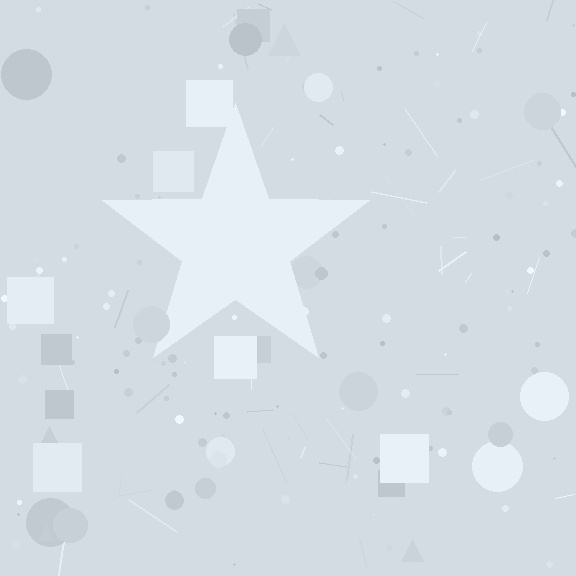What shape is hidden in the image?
A star is hidden in the image.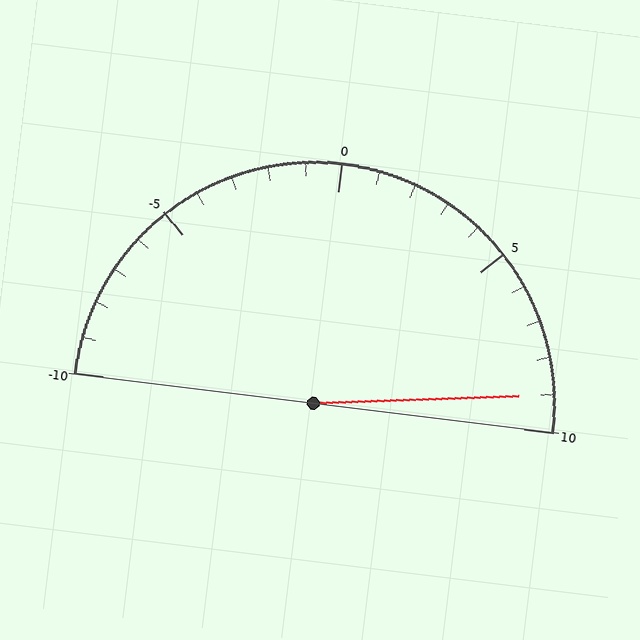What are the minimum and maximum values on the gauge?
The gauge ranges from -10 to 10.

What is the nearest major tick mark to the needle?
The nearest major tick mark is 10.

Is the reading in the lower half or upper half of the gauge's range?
The reading is in the upper half of the range (-10 to 10).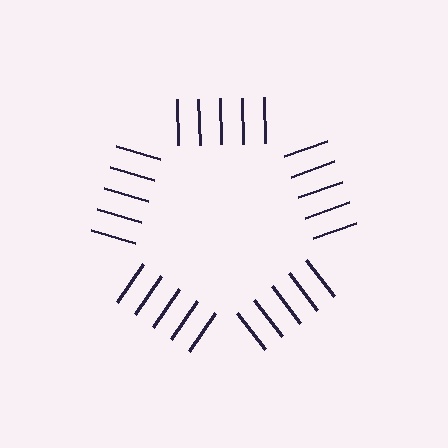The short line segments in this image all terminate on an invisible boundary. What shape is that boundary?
An illusory pentagon — the line segments terminate on its edges but no continuous stroke is drawn.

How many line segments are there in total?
25 — 5 along each of the 5 edges.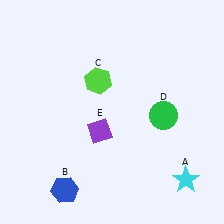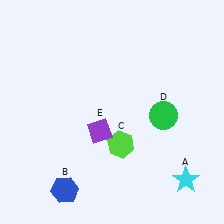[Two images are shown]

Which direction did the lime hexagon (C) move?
The lime hexagon (C) moved down.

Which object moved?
The lime hexagon (C) moved down.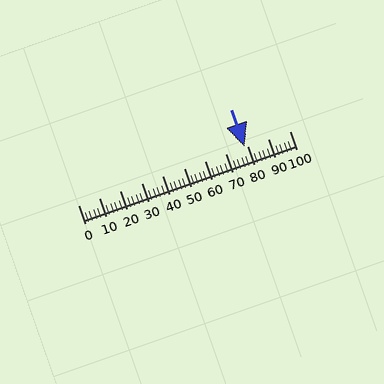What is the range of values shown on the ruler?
The ruler shows values from 0 to 100.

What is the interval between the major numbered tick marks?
The major tick marks are spaced 10 units apart.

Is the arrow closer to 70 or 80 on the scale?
The arrow is closer to 80.